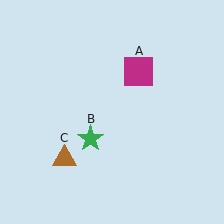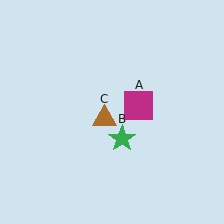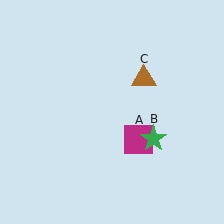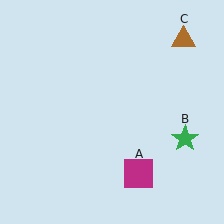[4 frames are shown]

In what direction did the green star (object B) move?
The green star (object B) moved right.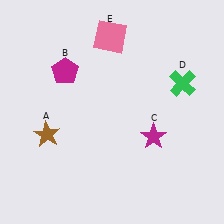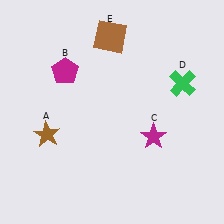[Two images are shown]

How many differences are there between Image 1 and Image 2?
There is 1 difference between the two images.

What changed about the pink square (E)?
In Image 1, E is pink. In Image 2, it changed to brown.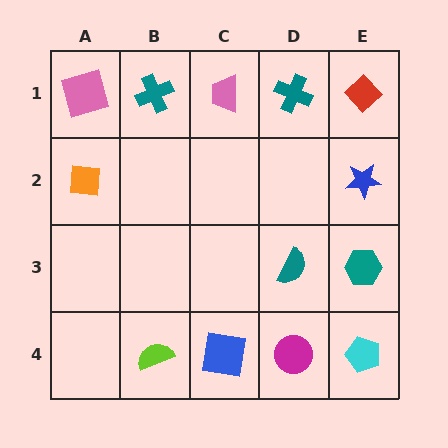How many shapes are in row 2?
2 shapes.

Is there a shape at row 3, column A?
No, that cell is empty.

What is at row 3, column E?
A teal hexagon.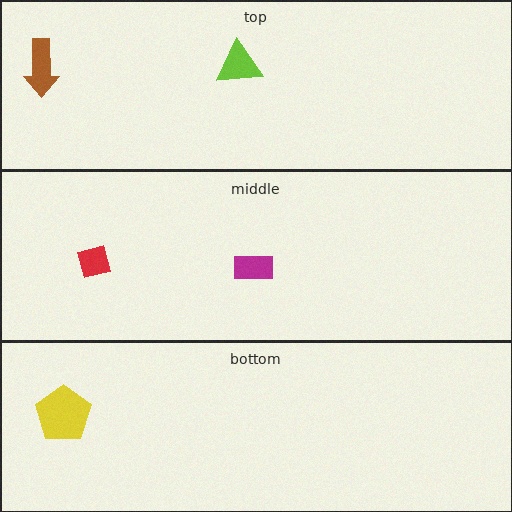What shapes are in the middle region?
The red square, the magenta rectangle.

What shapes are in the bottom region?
The yellow pentagon.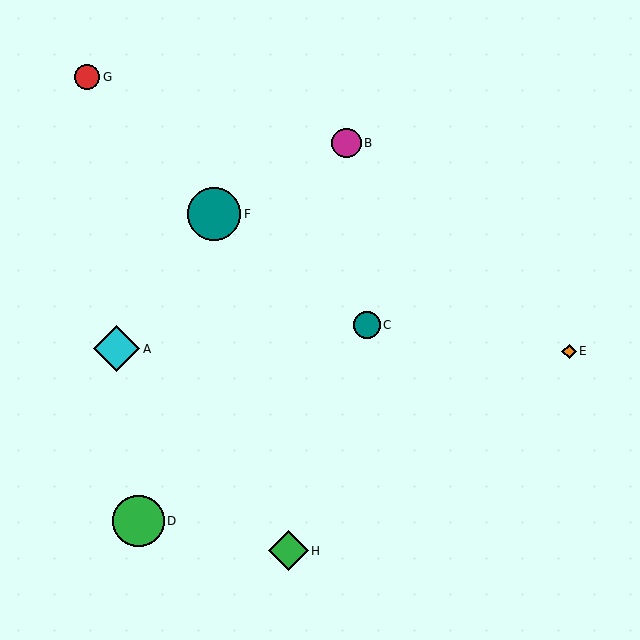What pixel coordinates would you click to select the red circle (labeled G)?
Click at (87, 77) to select the red circle G.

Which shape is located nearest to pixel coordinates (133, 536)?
The green circle (labeled D) at (139, 521) is nearest to that location.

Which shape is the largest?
The teal circle (labeled F) is the largest.